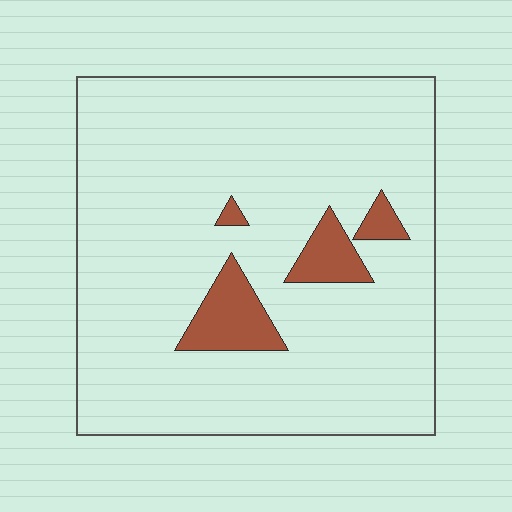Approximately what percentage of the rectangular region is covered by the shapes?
Approximately 10%.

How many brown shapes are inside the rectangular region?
4.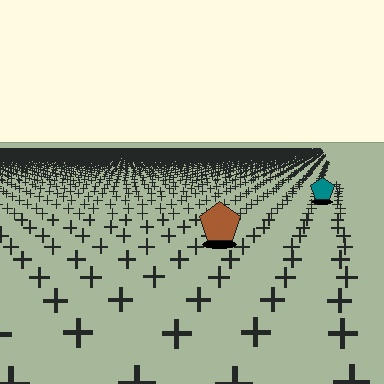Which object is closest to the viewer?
The brown pentagon is closest. The texture marks near it are larger and more spread out.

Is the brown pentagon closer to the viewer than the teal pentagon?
Yes. The brown pentagon is closer — you can tell from the texture gradient: the ground texture is coarser near it.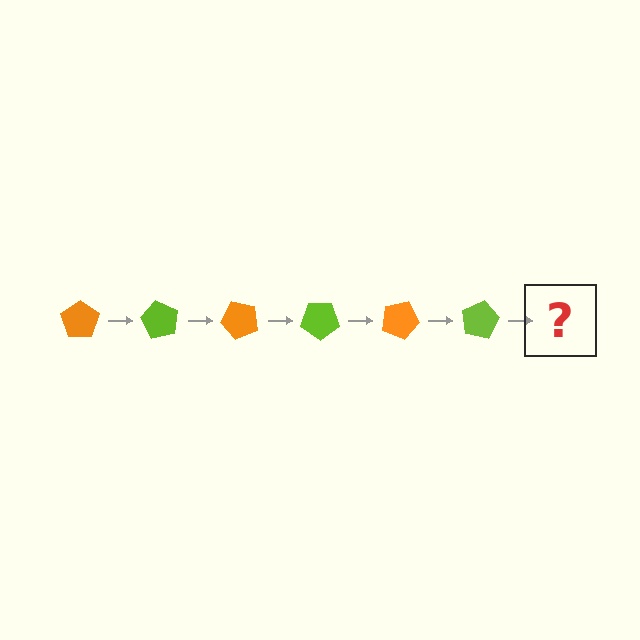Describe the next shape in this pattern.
It should be an orange pentagon, rotated 360 degrees from the start.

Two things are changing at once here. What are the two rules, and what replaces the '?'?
The two rules are that it rotates 60 degrees each step and the color cycles through orange and lime. The '?' should be an orange pentagon, rotated 360 degrees from the start.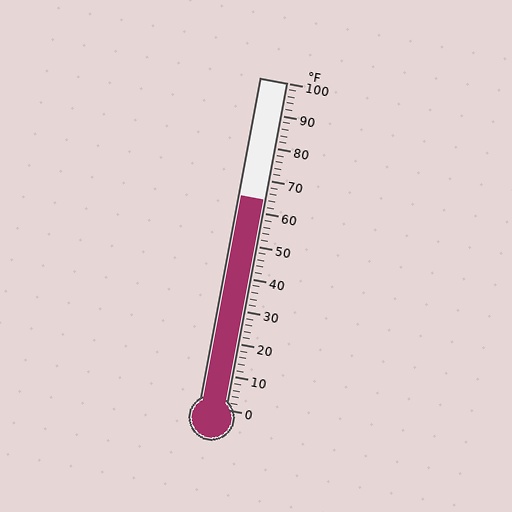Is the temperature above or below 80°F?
The temperature is below 80°F.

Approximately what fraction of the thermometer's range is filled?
The thermometer is filled to approximately 65% of its range.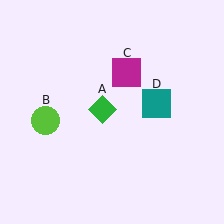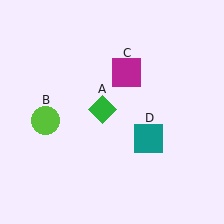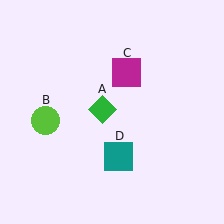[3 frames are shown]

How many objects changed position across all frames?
1 object changed position: teal square (object D).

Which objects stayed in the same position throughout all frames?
Green diamond (object A) and lime circle (object B) and magenta square (object C) remained stationary.